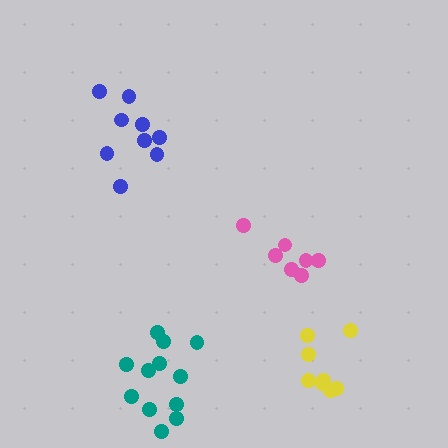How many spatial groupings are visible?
There are 4 spatial groupings.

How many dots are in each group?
Group 1: 12 dots, Group 2: 8 dots, Group 3: 7 dots, Group 4: 9 dots (36 total).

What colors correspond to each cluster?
The clusters are colored: teal, yellow, pink, blue.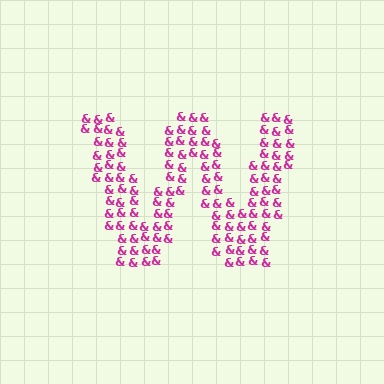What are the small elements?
The small elements are ampersands.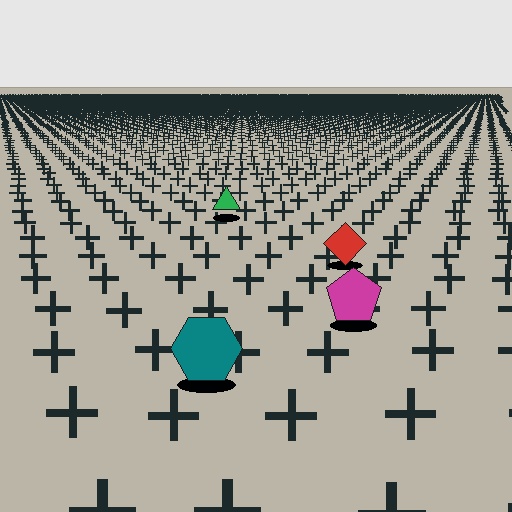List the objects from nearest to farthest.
From nearest to farthest: the teal hexagon, the magenta pentagon, the red diamond, the green triangle.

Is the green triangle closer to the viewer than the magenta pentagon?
No. The magenta pentagon is closer — you can tell from the texture gradient: the ground texture is coarser near it.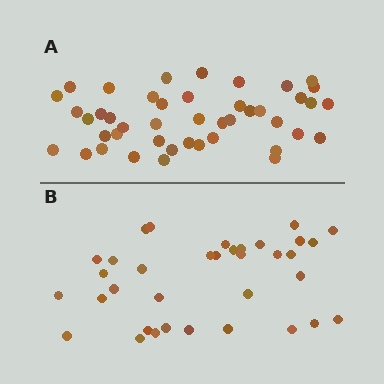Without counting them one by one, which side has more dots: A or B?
Region A (the top region) has more dots.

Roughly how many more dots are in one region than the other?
Region A has roughly 8 or so more dots than region B.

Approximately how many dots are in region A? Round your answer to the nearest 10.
About 40 dots. (The exact count is 44, which rounds to 40.)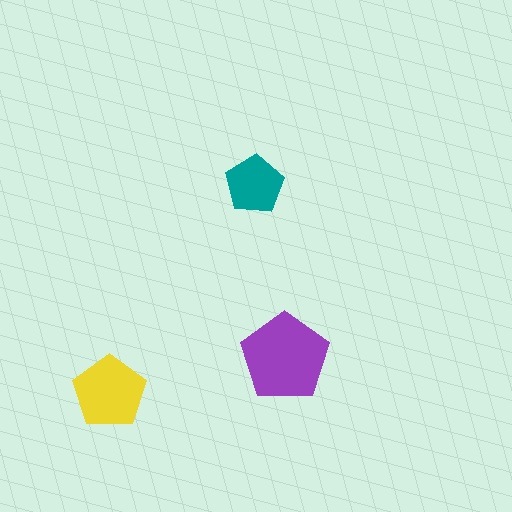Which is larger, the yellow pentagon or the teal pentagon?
The yellow one.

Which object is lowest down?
The yellow pentagon is bottommost.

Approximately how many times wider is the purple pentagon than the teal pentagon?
About 1.5 times wider.